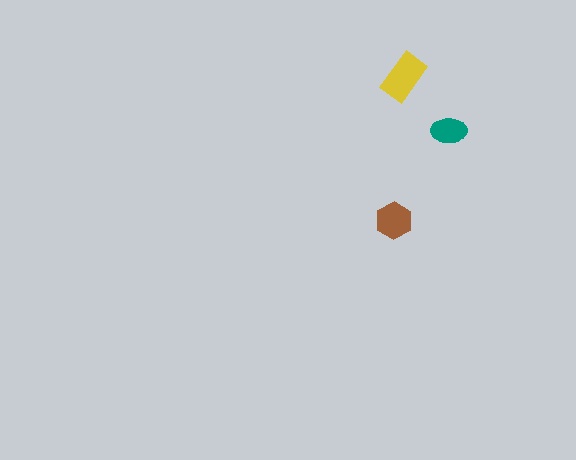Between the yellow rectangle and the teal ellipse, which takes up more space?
The yellow rectangle.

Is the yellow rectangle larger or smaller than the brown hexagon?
Larger.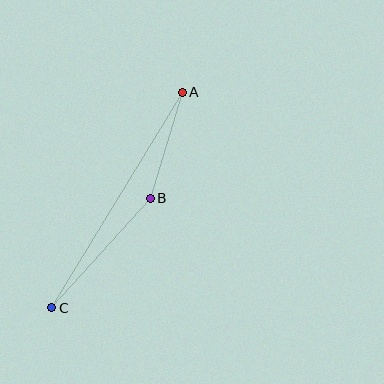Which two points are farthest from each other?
Points A and C are farthest from each other.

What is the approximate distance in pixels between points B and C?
The distance between B and C is approximately 147 pixels.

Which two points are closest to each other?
Points A and B are closest to each other.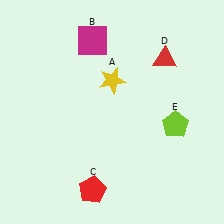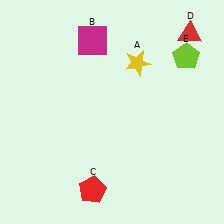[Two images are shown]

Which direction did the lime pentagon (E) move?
The lime pentagon (E) moved up.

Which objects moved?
The objects that moved are: the yellow star (A), the red triangle (D), the lime pentagon (E).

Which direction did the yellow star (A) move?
The yellow star (A) moved right.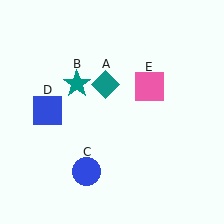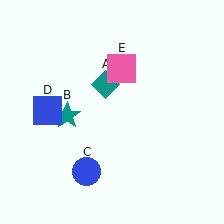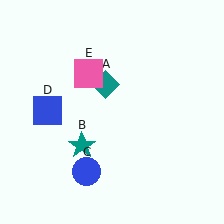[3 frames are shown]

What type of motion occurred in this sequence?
The teal star (object B), pink square (object E) rotated counterclockwise around the center of the scene.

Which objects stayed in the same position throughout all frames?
Teal diamond (object A) and blue circle (object C) and blue square (object D) remained stationary.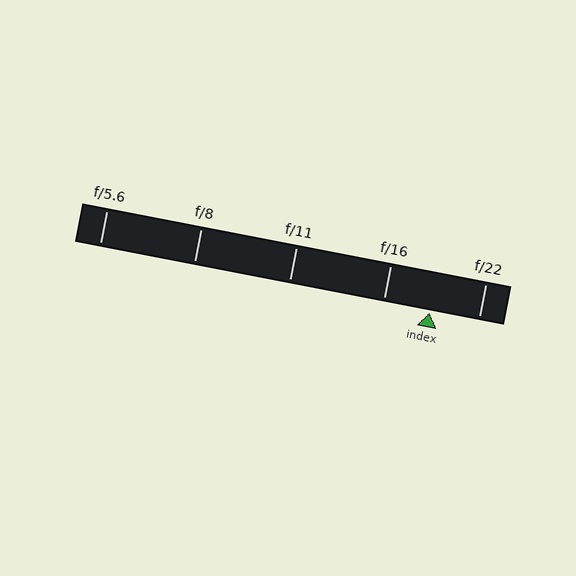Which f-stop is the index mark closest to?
The index mark is closest to f/16.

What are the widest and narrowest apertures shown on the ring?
The widest aperture shown is f/5.6 and the narrowest is f/22.